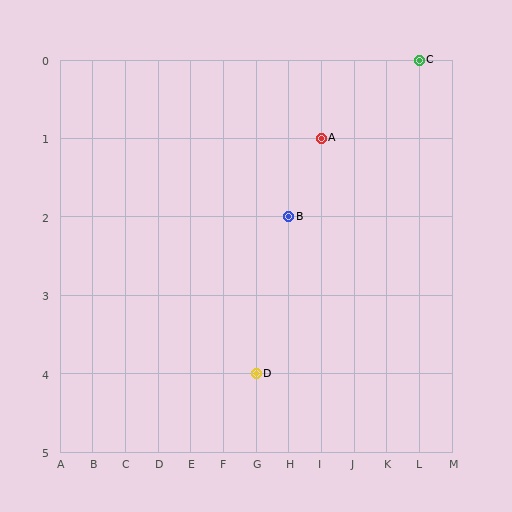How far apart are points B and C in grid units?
Points B and C are 4 columns and 2 rows apart (about 4.5 grid units diagonally).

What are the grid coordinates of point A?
Point A is at grid coordinates (I, 1).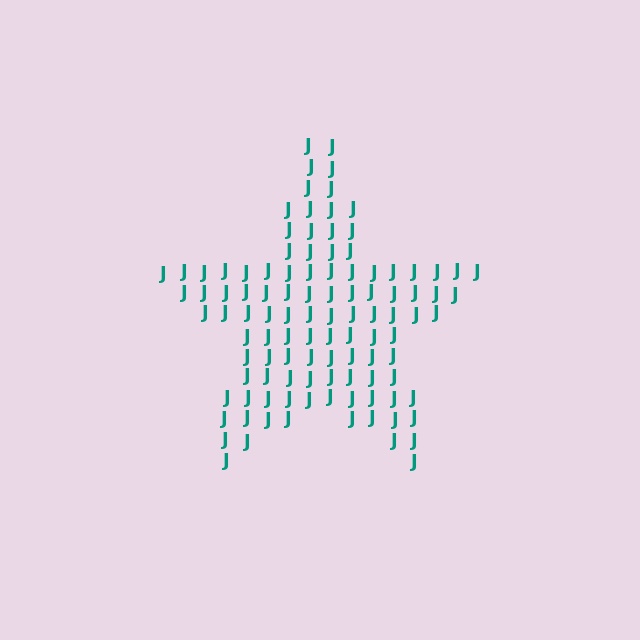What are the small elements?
The small elements are letter J's.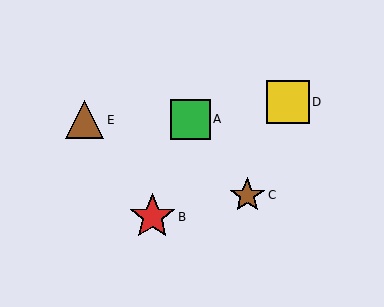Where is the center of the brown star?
The center of the brown star is at (247, 195).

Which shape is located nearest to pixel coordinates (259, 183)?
The brown star (labeled C) at (247, 195) is nearest to that location.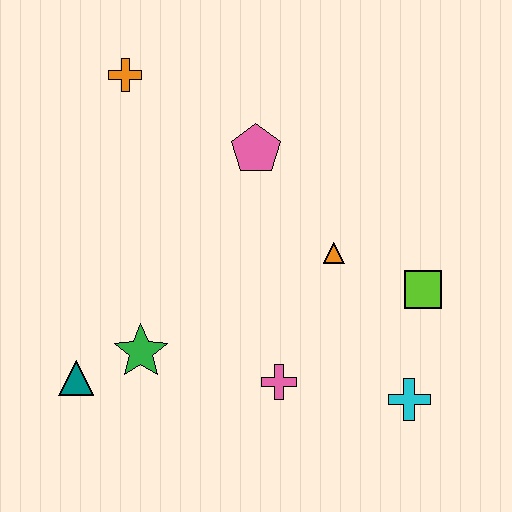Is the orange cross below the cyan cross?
No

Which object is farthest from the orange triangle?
The teal triangle is farthest from the orange triangle.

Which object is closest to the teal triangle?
The green star is closest to the teal triangle.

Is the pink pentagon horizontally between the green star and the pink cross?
Yes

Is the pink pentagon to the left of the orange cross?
No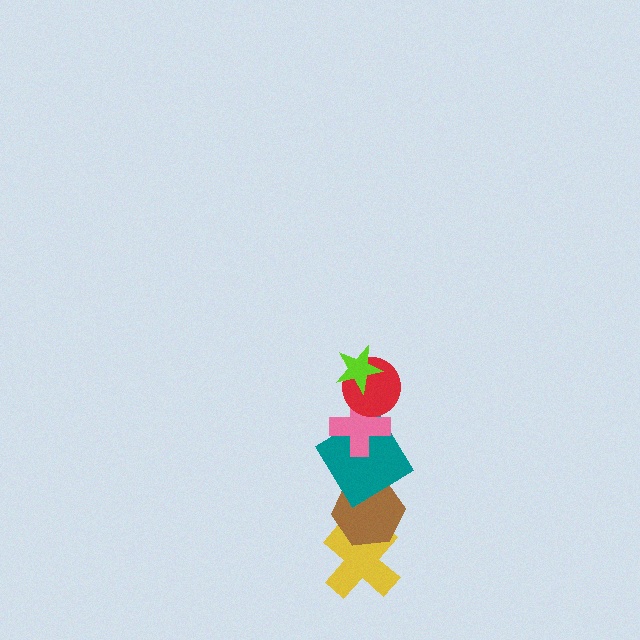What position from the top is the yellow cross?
The yellow cross is 6th from the top.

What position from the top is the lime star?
The lime star is 1st from the top.